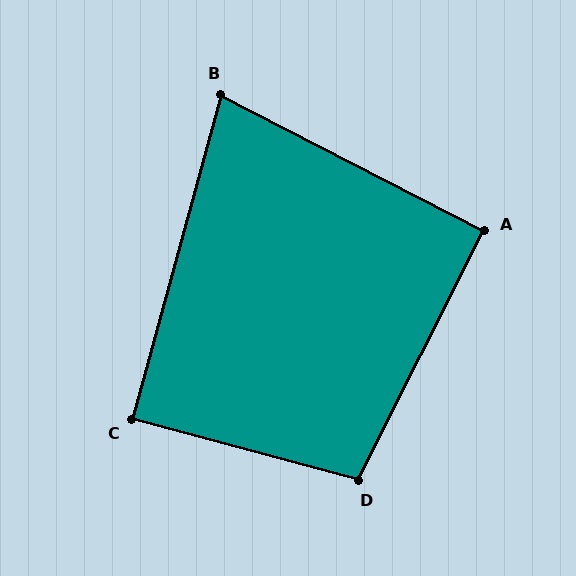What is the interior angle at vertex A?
Approximately 90 degrees (approximately right).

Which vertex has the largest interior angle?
D, at approximately 102 degrees.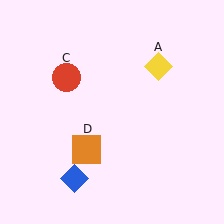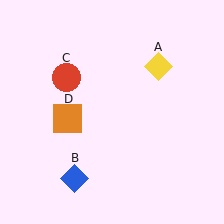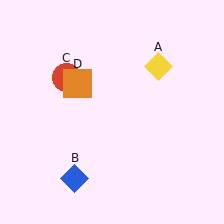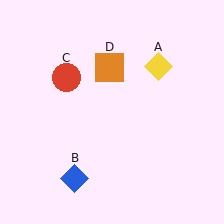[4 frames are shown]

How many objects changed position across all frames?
1 object changed position: orange square (object D).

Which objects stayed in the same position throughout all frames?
Yellow diamond (object A) and blue diamond (object B) and red circle (object C) remained stationary.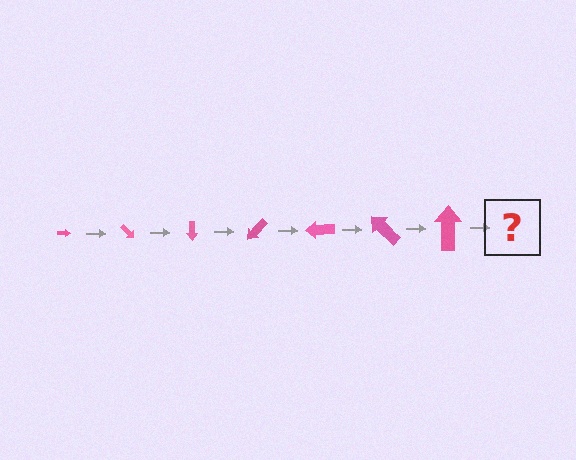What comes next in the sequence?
The next element should be an arrow, larger than the previous one and rotated 315 degrees from the start.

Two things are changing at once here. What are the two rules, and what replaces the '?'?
The two rules are that the arrow grows larger each step and it rotates 45 degrees each step. The '?' should be an arrow, larger than the previous one and rotated 315 degrees from the start.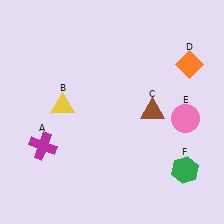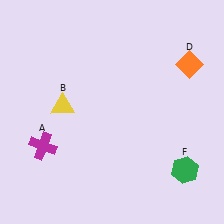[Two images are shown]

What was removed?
The brown triangle (C), the pink circle (E) were removed in Image 2.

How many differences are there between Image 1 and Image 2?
There are 2 differences between the two images.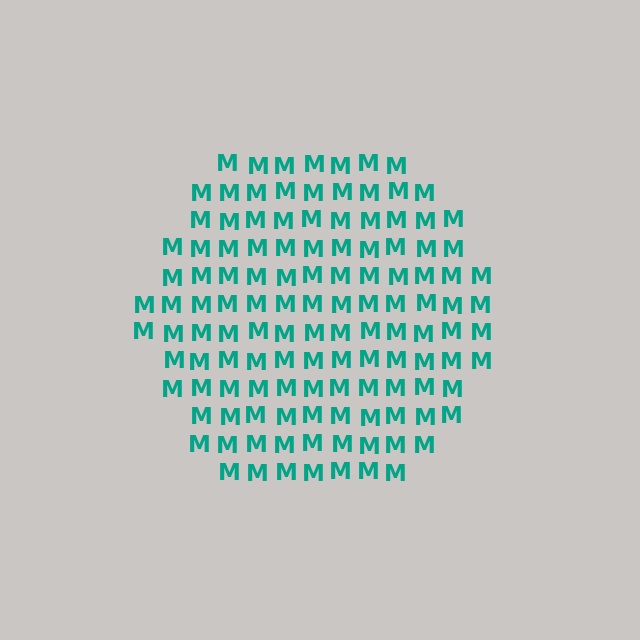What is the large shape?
The large shape is a hexagon.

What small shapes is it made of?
It is made of small letter M's.